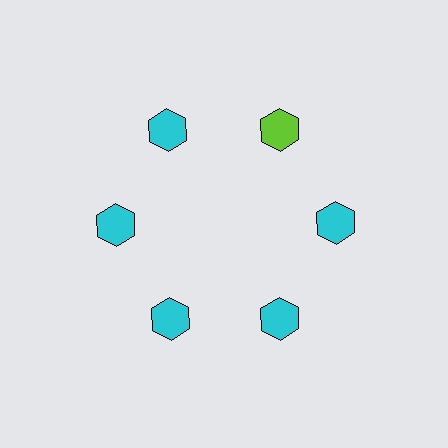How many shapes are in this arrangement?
There are 6 shapes arranged in a ring pattern.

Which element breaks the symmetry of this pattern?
The lime hexagon at roughly the 1 o'clock position breaks the symmetry. All other shapes are cyan hexagons.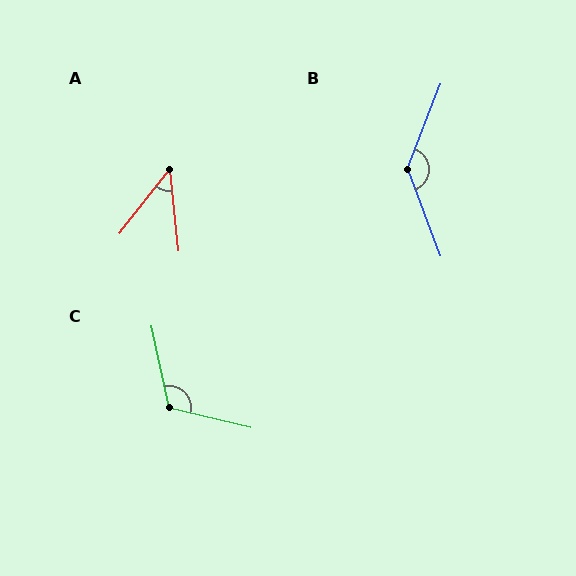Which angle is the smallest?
A, at approximately 44 degrees.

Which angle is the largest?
B, at approximately 138 degrees.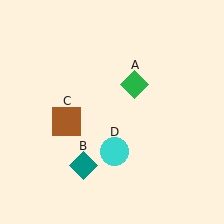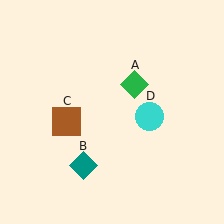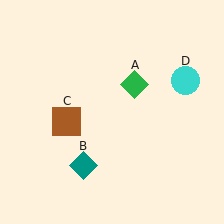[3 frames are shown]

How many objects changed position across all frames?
1 object changed position: cyan circle (object D).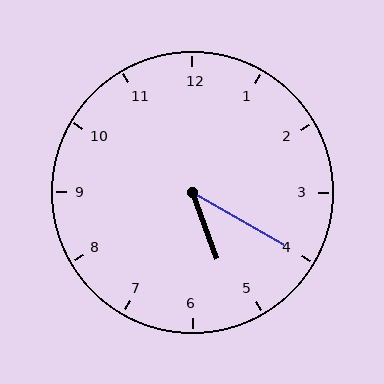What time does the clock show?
5:20.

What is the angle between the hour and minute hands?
Approximately 40 degrees.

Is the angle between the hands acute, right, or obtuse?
It is acute.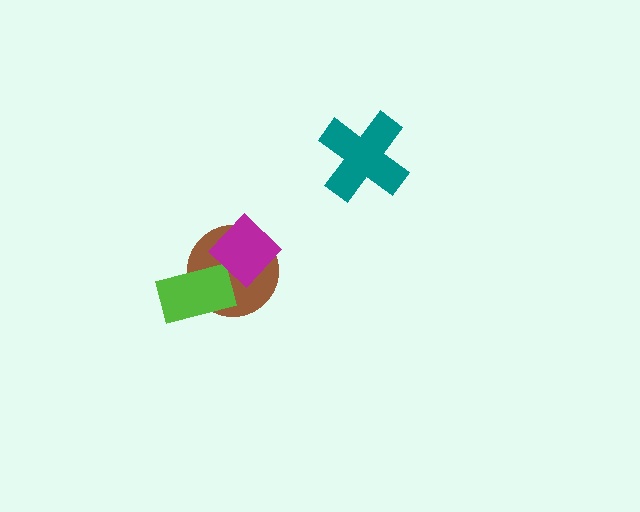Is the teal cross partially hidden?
No, no other shape covers it.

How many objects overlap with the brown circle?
2 objects overlap with the brown circle.